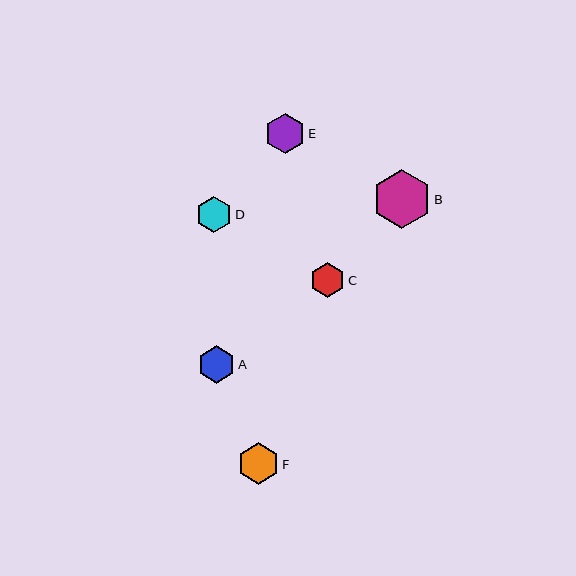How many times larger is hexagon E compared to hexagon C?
Hexagon E is approximately 1.2 times the size of hexagon C.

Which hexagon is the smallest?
Hexagon C is the smallest with a size of approximately 35 pixels.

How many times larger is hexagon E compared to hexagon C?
Hexagon E is approximately 1.2 times the size of hexagon C.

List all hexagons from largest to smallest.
From largest to smallest: B, F, E, A, D, C.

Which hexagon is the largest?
Hexagon B is the largest with a size of approximately 59 pixels.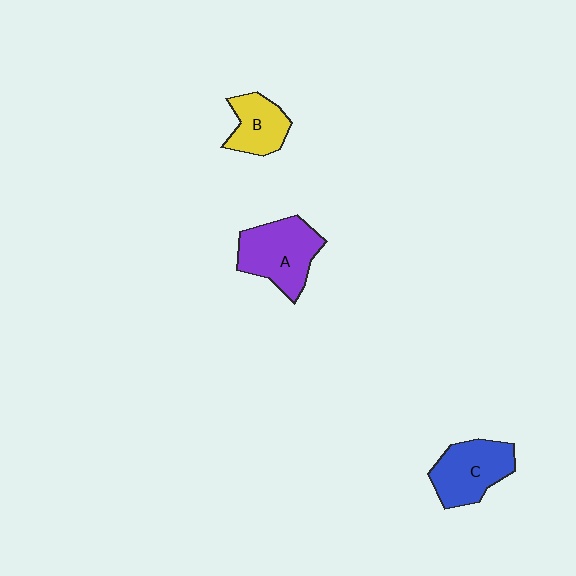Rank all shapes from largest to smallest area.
From largest to smallest: A (purple), C (blue), B (yellow).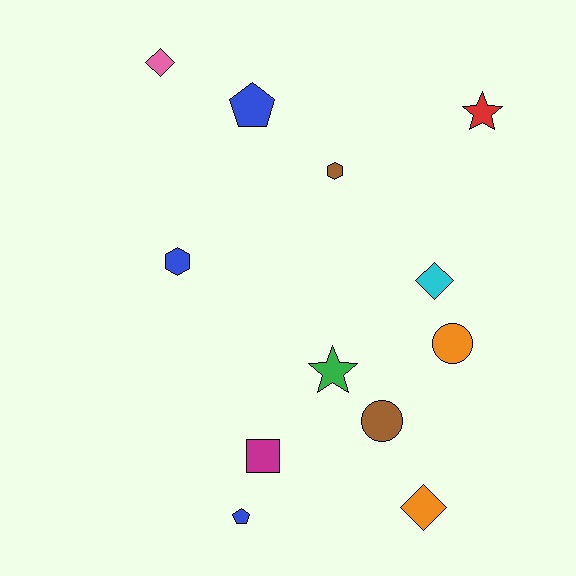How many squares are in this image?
There is 1 square.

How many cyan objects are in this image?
There is 1 cyan object.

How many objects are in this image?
There are 12 objects.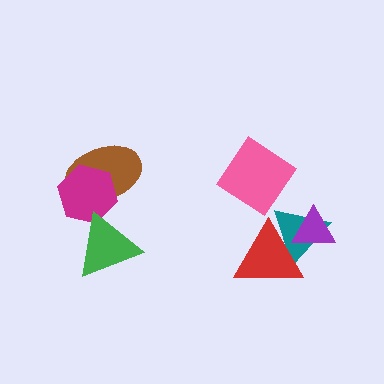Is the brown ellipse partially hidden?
Yes, it is partially covered by another shape.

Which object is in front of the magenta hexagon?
The green triangle is in front of the magenta hexagon.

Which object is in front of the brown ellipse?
The magenta hexagon is in front of the brown ellipse.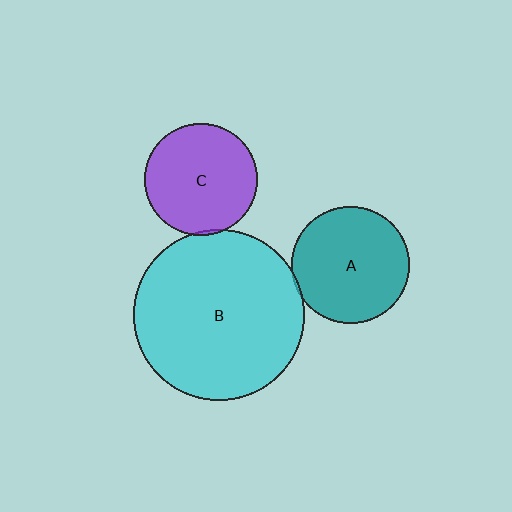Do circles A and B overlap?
Yes.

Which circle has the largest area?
Circle B (cyan).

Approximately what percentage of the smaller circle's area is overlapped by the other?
Approximately 5%.